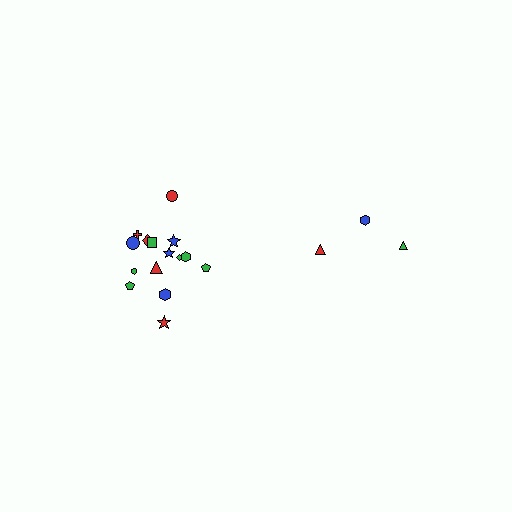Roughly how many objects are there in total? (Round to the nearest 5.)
Roughly 20 objects in total.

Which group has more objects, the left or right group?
The left group.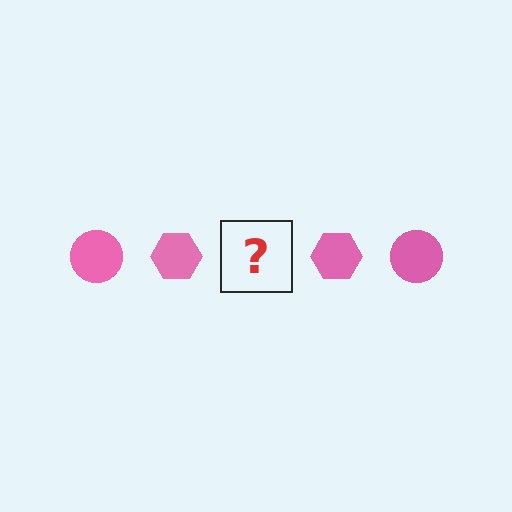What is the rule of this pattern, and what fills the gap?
The rule is that the pattern cycles through circle, hexagon shapes in pink. The gap should be filled with a pink circle.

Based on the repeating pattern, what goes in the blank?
The blank should be a pink circle.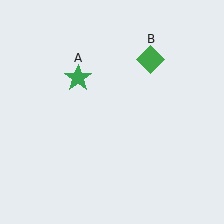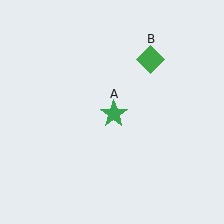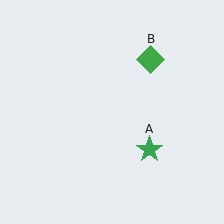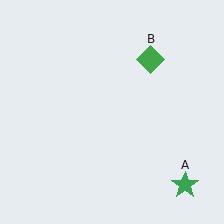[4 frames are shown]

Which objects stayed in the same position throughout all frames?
Green diamond (object B) remained stationary.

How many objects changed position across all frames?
1 object changed position: green star (object A).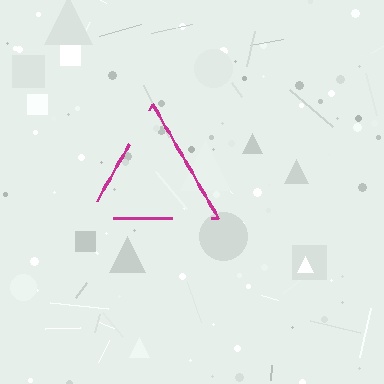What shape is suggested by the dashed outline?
The dashed outline suggests a triangle.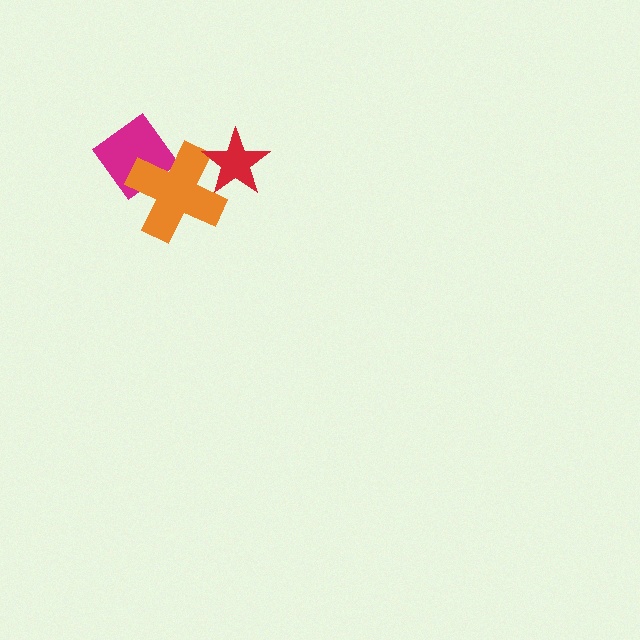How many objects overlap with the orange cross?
2 objects overlap with the orange cross.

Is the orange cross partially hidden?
Yes, it is partially covered by another shape.